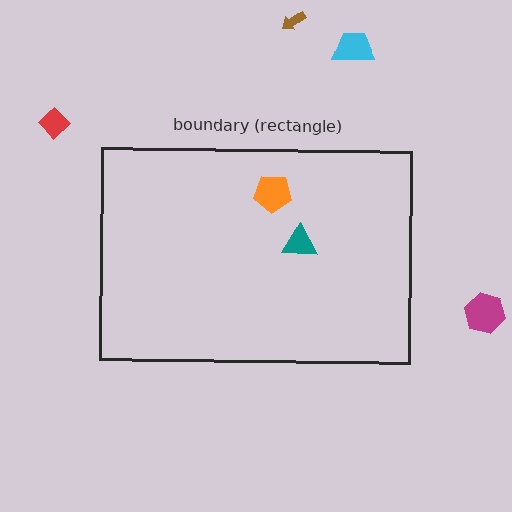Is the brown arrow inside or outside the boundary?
Outside.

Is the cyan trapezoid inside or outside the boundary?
Outside.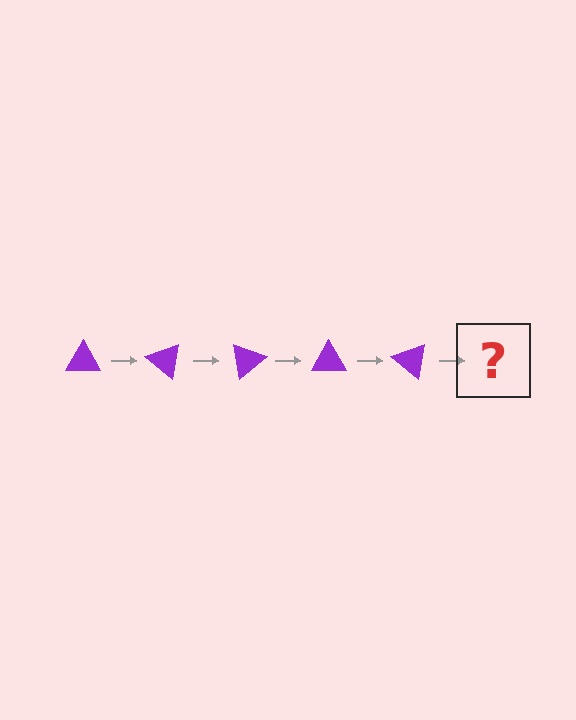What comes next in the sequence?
The next element should be a purple triangle rotated 200 degrees.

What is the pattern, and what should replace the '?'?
The pattern is that the triangle rotates 40 degrees each step. The '?' should be a purple triangle rotated 200 degrees.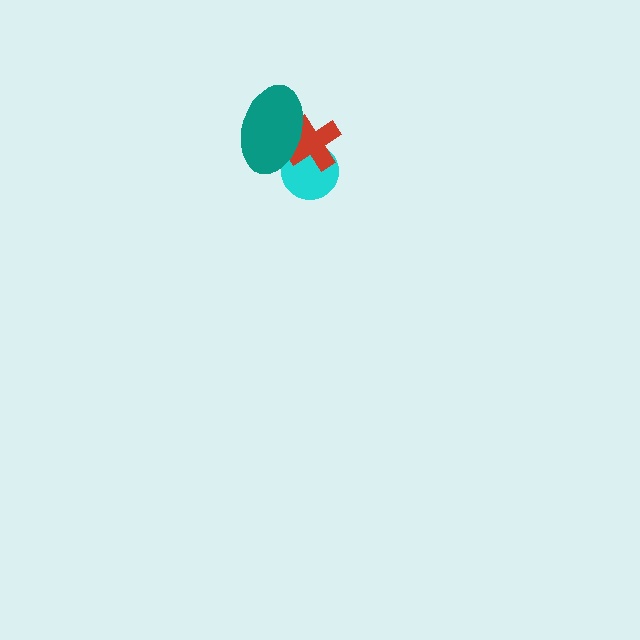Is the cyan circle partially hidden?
Yes, it is partially covered by another shape.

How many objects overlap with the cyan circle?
2 objects overlap with the cyan circle.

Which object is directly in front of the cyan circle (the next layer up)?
The red cross is directly in front of the cyan circle.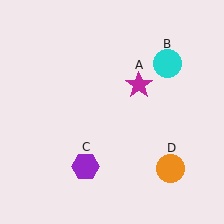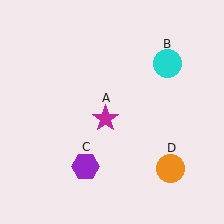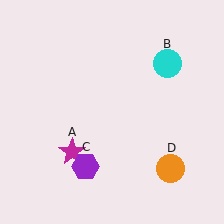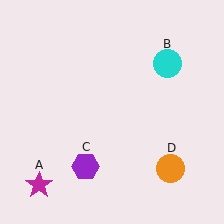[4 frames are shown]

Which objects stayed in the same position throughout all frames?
Cyan circle (object B) and purple hexagon (object C) and orange circle (object D) remained stationary.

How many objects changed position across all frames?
1 object changed position: magenta star (object A).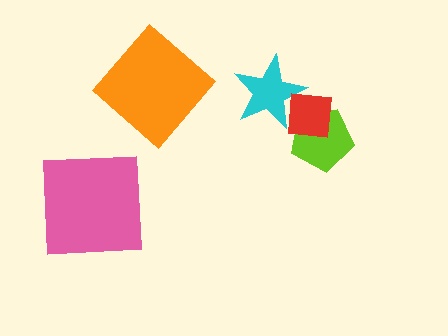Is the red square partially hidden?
No, no other shape covers it.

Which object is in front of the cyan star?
The red square is in front of the cyan star.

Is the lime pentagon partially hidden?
Yes, it is partially covered by another shape.